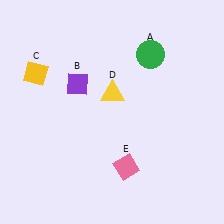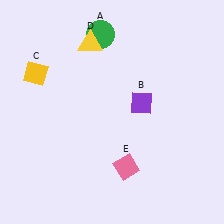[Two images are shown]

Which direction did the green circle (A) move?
The green circle (A) moved left.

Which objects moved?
The objects that moved are: the green circle (A), the purple diamond (B), the yellow triangle (D).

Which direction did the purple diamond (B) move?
The purple diamond (B) moved right.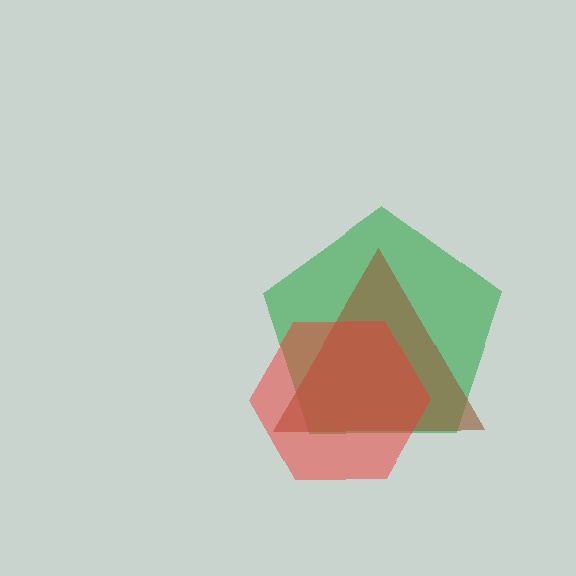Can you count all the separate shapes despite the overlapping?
Yes, there are 3 separate shapes.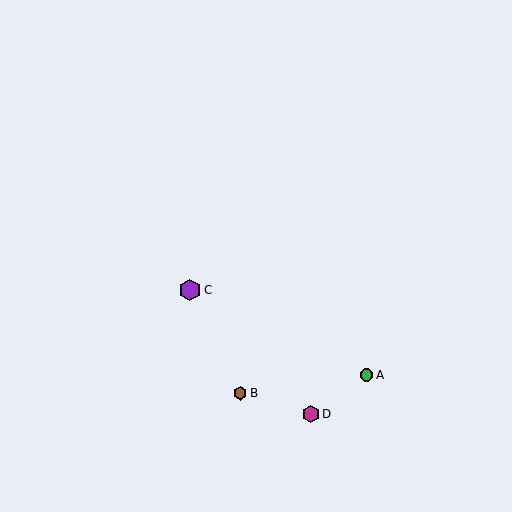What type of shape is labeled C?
Shape C is a purple hexagon.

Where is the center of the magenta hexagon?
The center of the magenta hexagon is at (311, 414).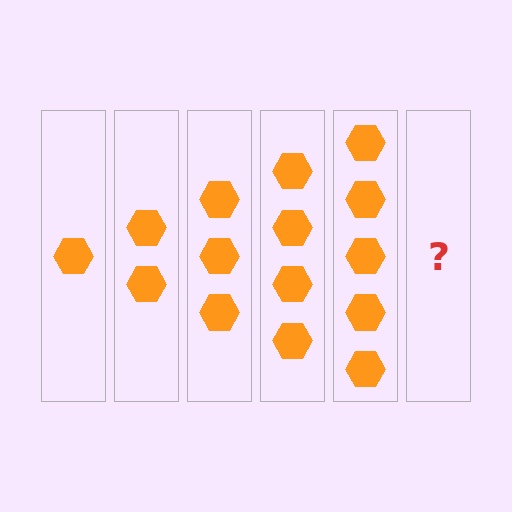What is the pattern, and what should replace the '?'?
The pattern is that each step adds one more hexagon. The '?' should be 6 hexagons.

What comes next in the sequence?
The next element should be 6 hexagons.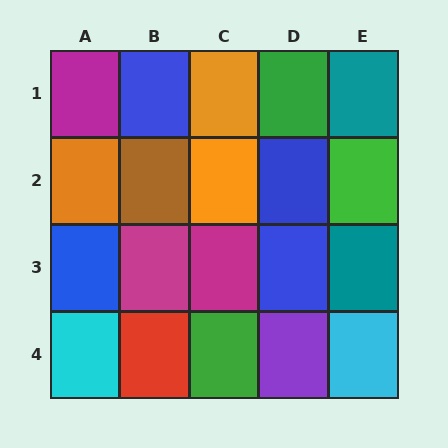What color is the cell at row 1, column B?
Blue.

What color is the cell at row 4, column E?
Cyan.